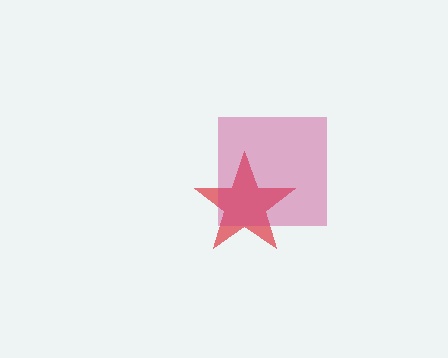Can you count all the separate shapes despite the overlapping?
Yes, there are 2 separate shapes.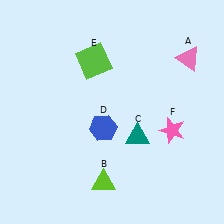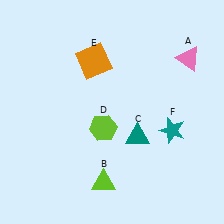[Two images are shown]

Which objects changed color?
D changed from blue to lime. E changed from lime to orange. F changed from pink to teal.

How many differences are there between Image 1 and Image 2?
There are 3 differences between the two images.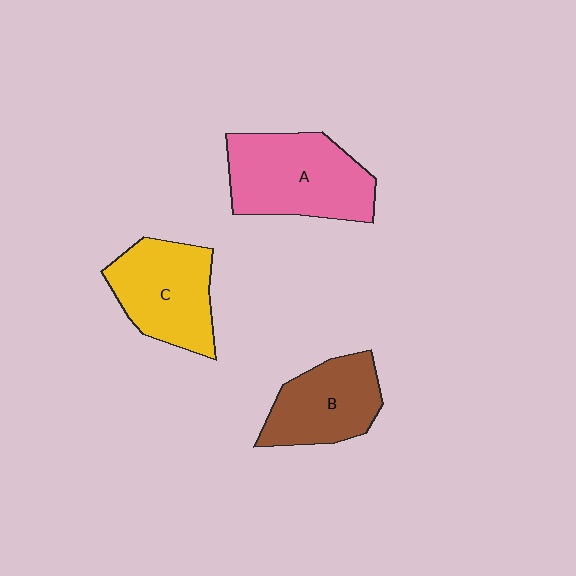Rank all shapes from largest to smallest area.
From largest to smallest: A (pink), C (yellow), B (brown).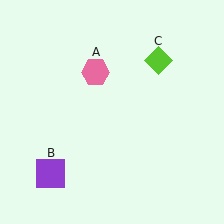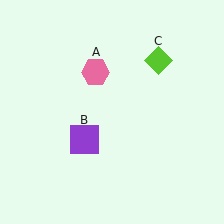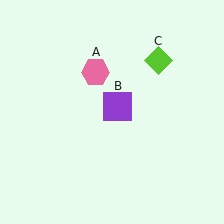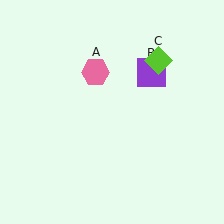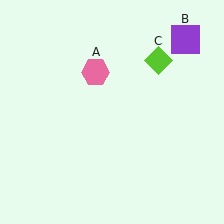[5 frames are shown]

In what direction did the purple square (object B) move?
The purple square (object B) moved up and to the right.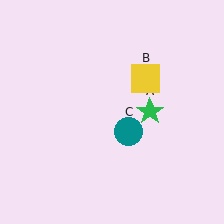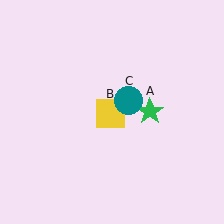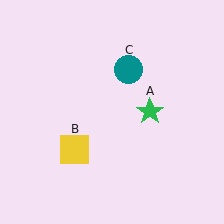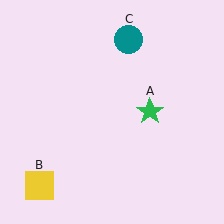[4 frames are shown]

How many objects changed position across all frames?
2 objects changed position: yellow square (object B), teal circle (object C).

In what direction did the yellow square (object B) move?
The yellow square (object B) moved down and to the left.